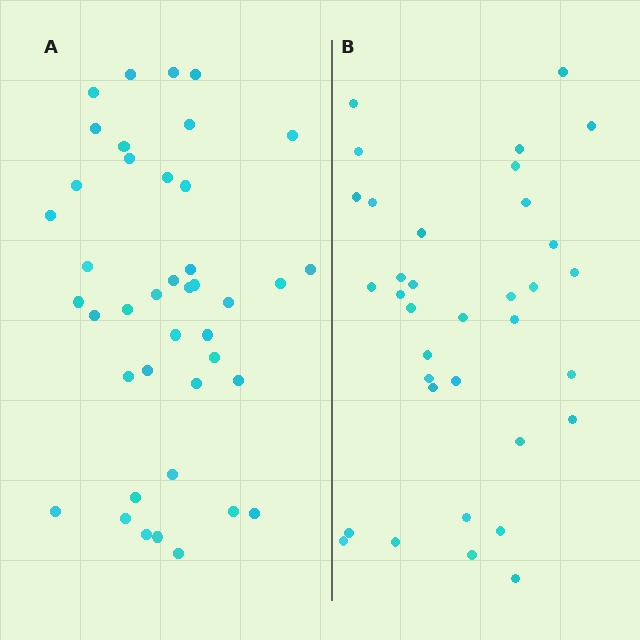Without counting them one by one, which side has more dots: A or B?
Region A (the left region) has more dots.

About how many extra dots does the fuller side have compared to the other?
Region A has about 6 more dots than region B.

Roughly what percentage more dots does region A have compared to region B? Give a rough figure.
About 15% more.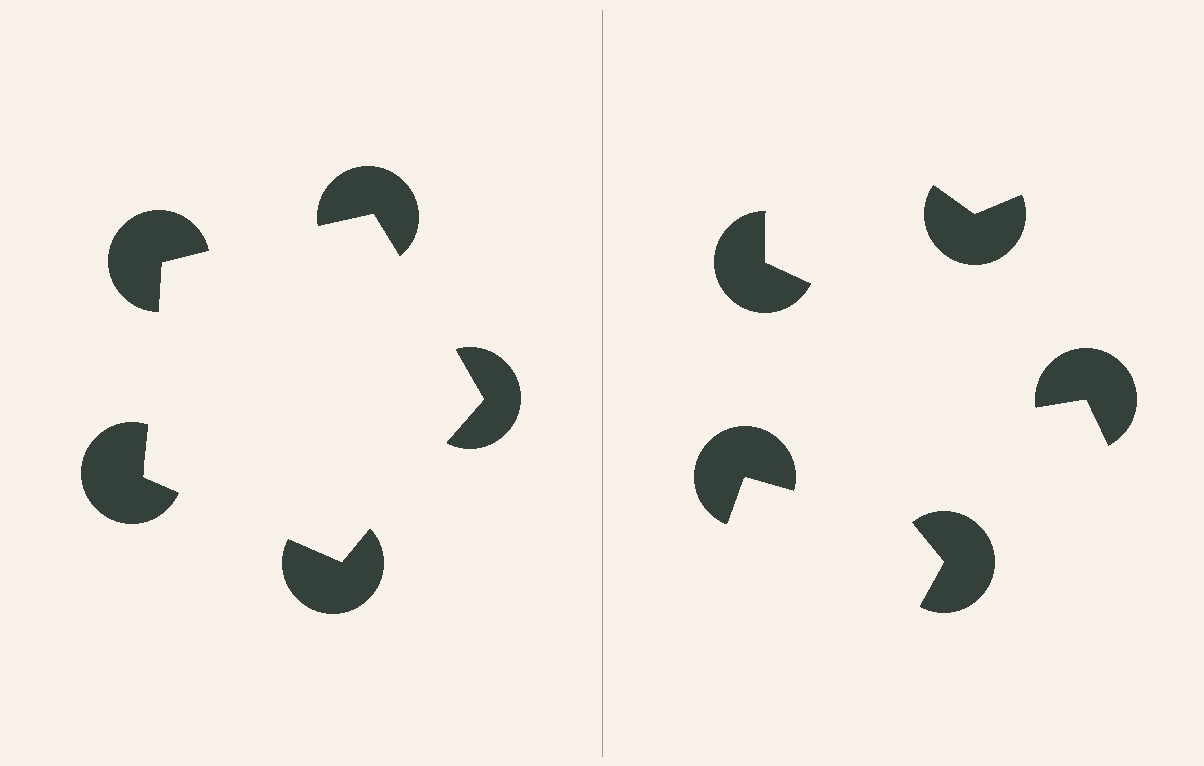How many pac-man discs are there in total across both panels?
10 — 5 on each side.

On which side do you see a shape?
An illusory pentagon appears on the left side. On the right side the wedge cuts are rotated, so no coherent shape forms.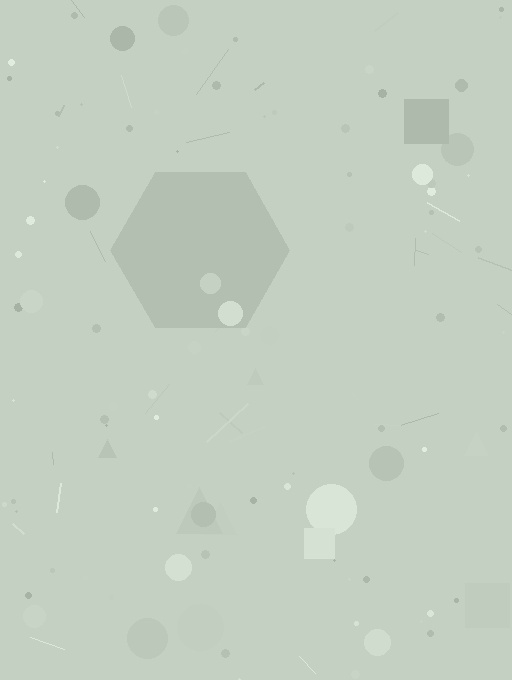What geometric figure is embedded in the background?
A hexagon is embedded in the background.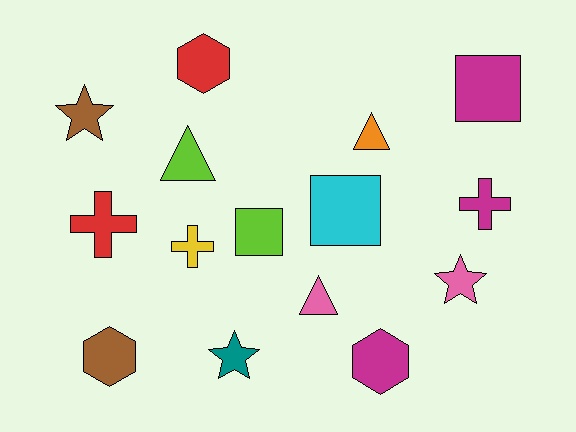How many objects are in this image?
There are 15 objects.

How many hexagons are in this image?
There are 3 hexagons.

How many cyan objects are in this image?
There is 1 cyan object.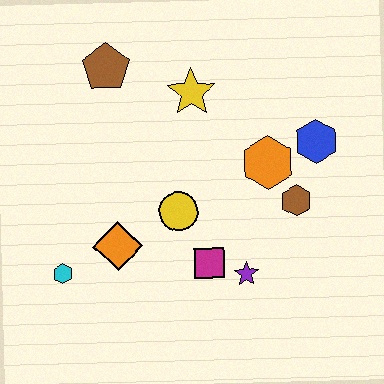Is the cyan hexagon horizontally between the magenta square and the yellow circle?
No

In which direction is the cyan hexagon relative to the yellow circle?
The cyan hexagon is to the left of the yellow circle.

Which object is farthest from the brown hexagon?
The cyan hexagon is farthest from the brown hexagon.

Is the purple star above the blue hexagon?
No